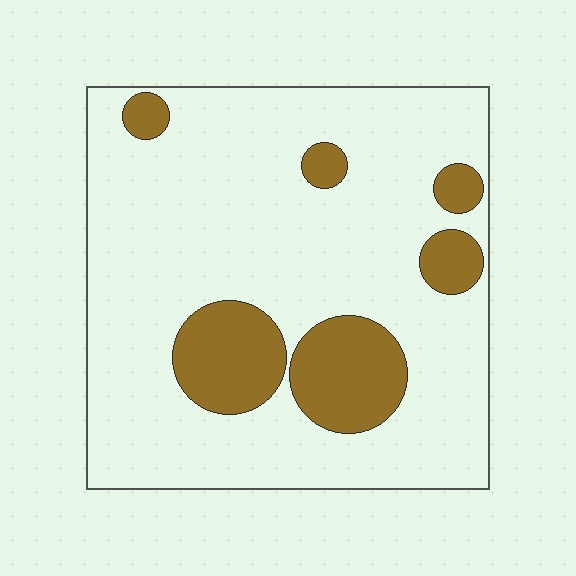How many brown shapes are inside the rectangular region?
6.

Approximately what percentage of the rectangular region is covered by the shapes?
Approximately 20%.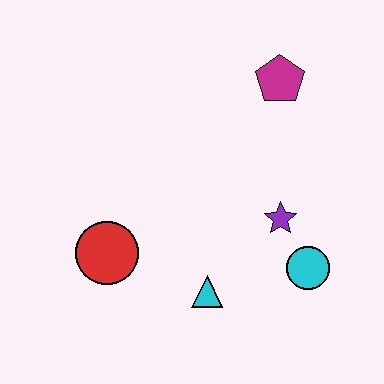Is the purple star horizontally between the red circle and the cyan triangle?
No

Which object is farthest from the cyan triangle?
The magenta pentagon is farthest from the cyan triangle.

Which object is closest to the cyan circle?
The purple star is closest to the cyan circle.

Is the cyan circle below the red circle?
Yes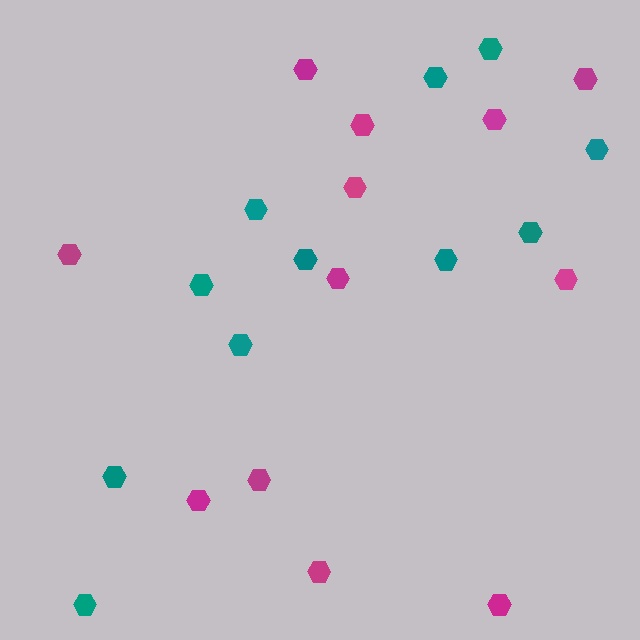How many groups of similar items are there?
There are 2 groups: one group of magenta hexagons (12) and one group of teal hexagons (11).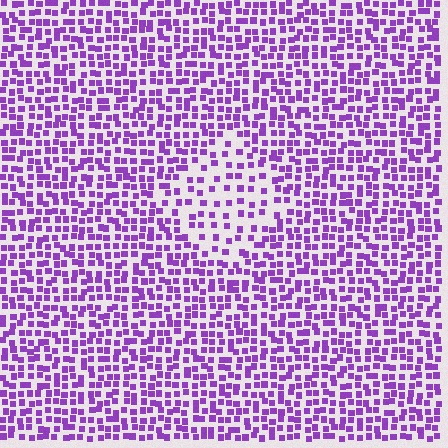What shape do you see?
I see a diamond.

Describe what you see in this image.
The image contains small purple elements arranged at two different densities. A diamond-shaped region is visible where the elements are less densely packed than the surrounding area.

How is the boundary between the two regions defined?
The boundary is defined by a change in element density (approximately 2.0x ratio). All elements are the same color, size, and shape.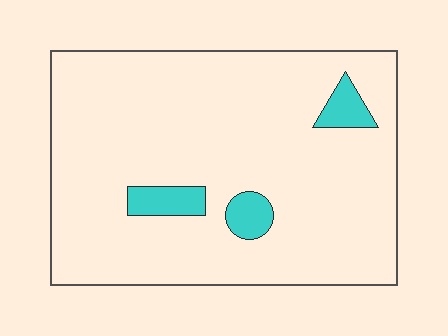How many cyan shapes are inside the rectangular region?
3.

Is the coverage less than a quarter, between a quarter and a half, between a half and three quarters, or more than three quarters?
Less than a quarter.